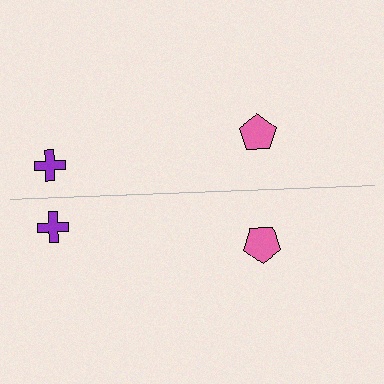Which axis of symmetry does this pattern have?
The pattern has a horizontal axis of symmetry running through the center of the image.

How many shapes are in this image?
There are 4 shapes in this image.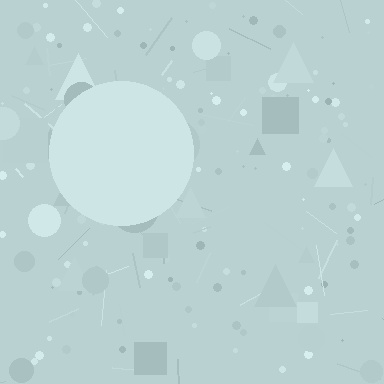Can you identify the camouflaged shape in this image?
The camouflaged shape is a circle.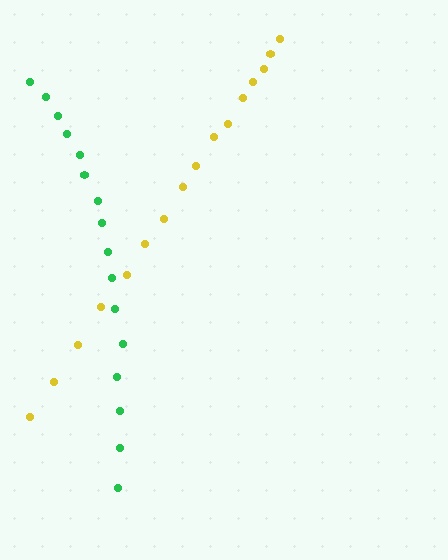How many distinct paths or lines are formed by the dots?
There are 2 distinct paths.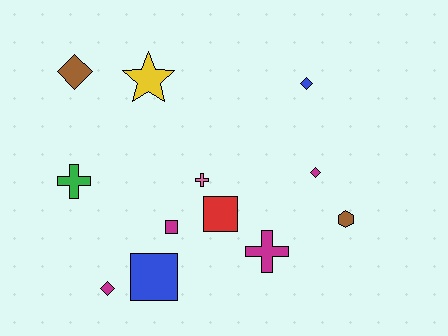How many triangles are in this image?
There are no triangles.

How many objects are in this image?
There are 12 objects.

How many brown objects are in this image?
There are 2 brown objects.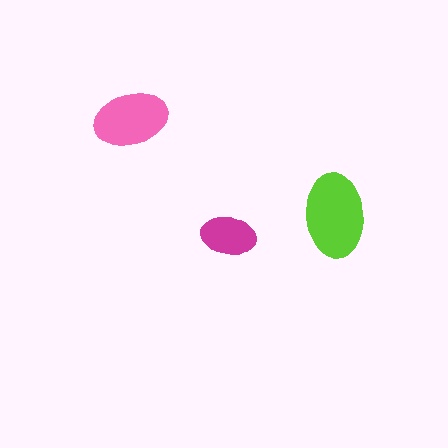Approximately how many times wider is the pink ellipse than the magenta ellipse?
About 1.5 times wider.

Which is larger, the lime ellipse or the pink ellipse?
The lime one.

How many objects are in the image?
There are 3 objects in the image.